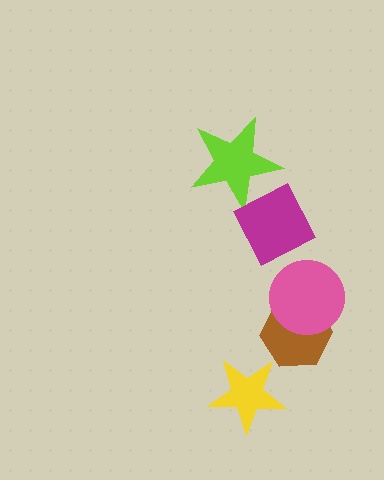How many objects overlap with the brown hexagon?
1 object overlaps with the brown hexagon.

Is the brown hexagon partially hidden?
Yes, it is partially covered by another shape.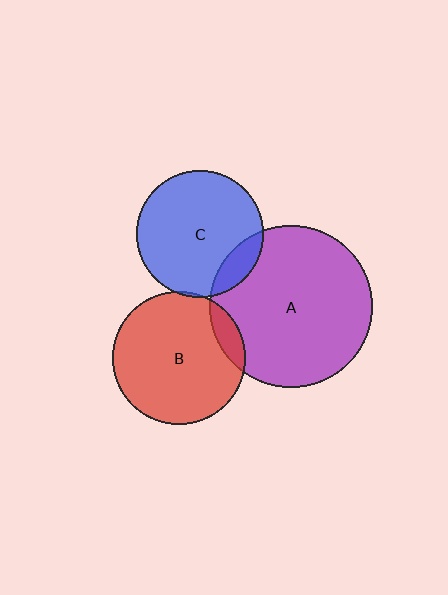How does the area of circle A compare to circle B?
Approximately 1.5 times.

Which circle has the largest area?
Circle A (purple).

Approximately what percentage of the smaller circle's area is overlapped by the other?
Approximately 10%.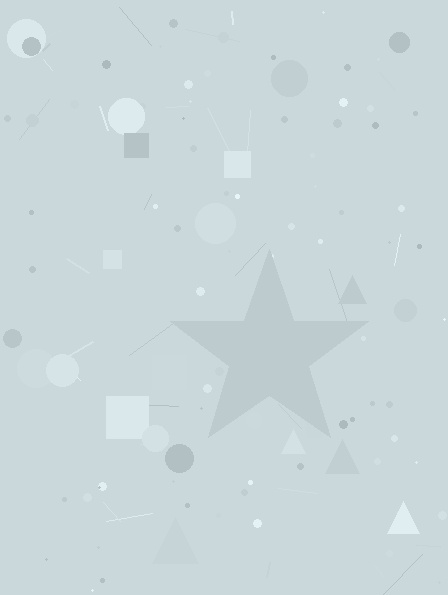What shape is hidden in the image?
A star is hidden in the image.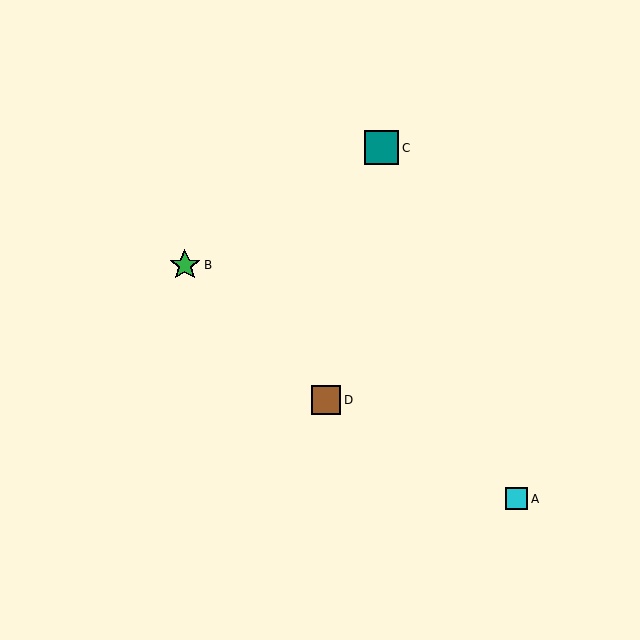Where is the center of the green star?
The center of the green star is at (185, 265).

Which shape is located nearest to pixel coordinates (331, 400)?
The brown square (labeled D) at (326, 400) is nearest to that location.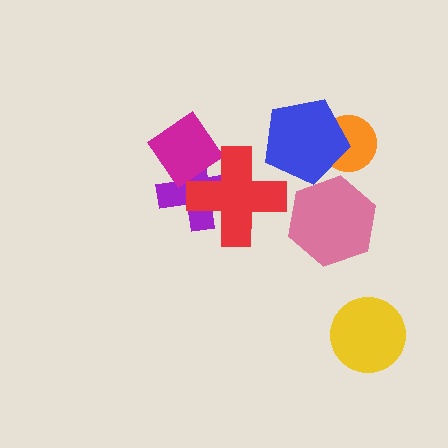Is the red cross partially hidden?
No, no other shape covers it.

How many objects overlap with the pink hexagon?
0 objects overlap with the pink hexagon.